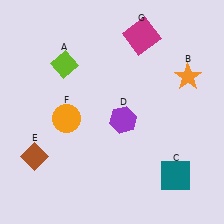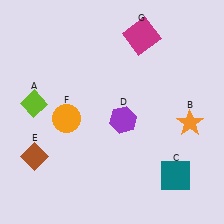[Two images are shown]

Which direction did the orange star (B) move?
The orange star (B) moved down.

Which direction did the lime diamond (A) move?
The lime diamond (A) moved down.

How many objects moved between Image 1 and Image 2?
2 objects moved between the two images.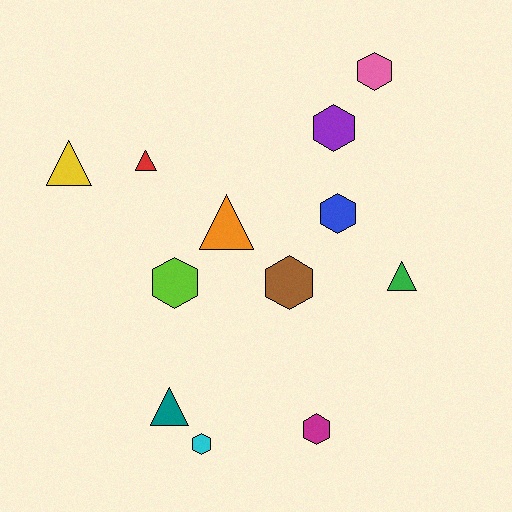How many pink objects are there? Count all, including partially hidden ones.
There is 1 pink object.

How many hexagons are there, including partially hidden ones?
There are 7 hexagons.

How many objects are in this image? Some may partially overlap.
There are 12 objects.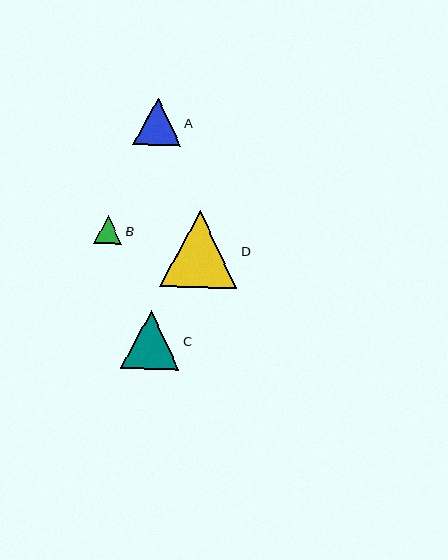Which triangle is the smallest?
Triangle B is the smallest with a size of approximately 28 pixels.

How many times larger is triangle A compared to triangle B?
Triangle A is approximately 1.7 times the size of triangle B.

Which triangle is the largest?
Triangle D is the largest with a size of approximately 77 pixels.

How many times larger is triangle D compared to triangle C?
Triangle D is approximately 1.3 times the size of triangle C.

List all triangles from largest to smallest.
From largest to smallest: D, C, A, B.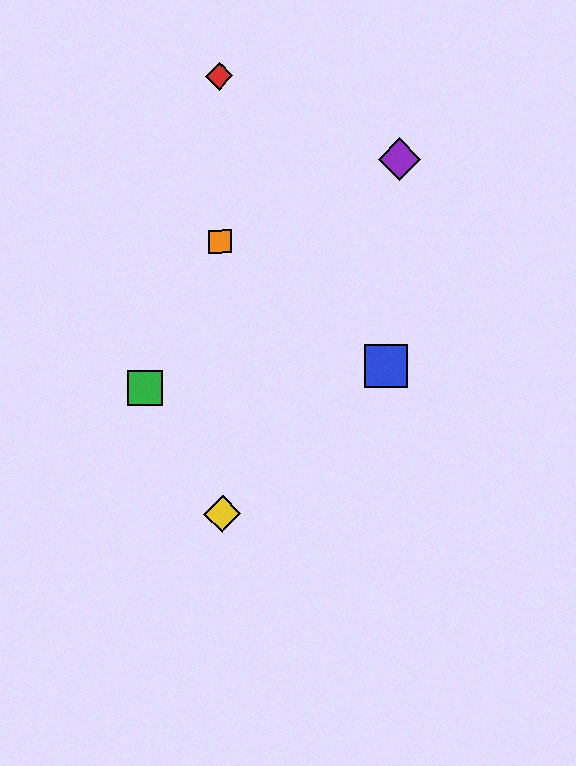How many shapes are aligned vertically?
3 shapes (the red diamond, the yellow diamond, the orange square) are aligned vertically.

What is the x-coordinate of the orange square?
The orange square is at x≈220.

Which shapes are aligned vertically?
The red diamond, the yellow diamond, the orange square are aligned vertically.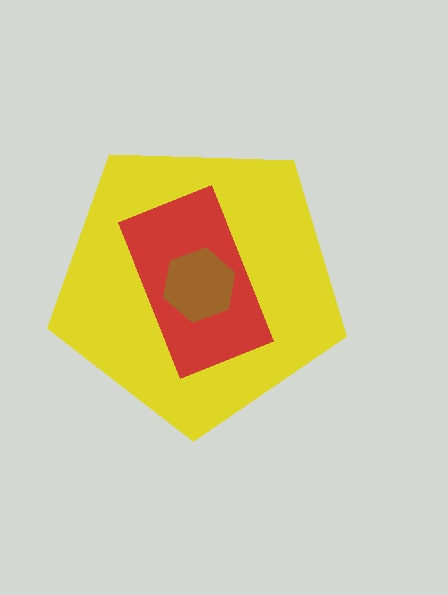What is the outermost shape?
The yellow pentagon.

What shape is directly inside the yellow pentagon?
The red rectangle.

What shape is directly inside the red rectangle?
The brown hexagon.